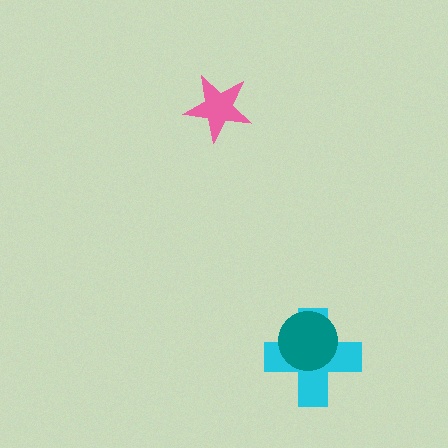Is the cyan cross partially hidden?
Yes, it is partially covered by another shape.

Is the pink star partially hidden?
No, no other shape covers it.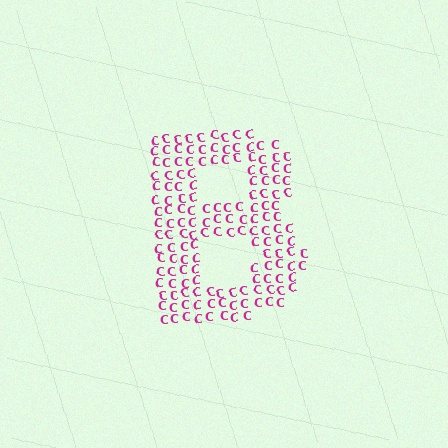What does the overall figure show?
The overall figure shows the letter B.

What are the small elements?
The small elements are letter C's.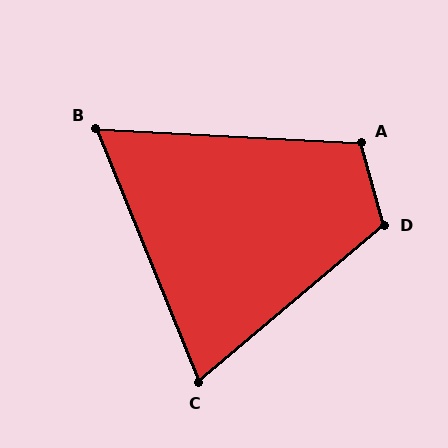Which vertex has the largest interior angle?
D, at approximately 115 degrees.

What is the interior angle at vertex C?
Approximately 72 degrees (acute).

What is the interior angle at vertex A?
Approximately 108 degrees (obtuse).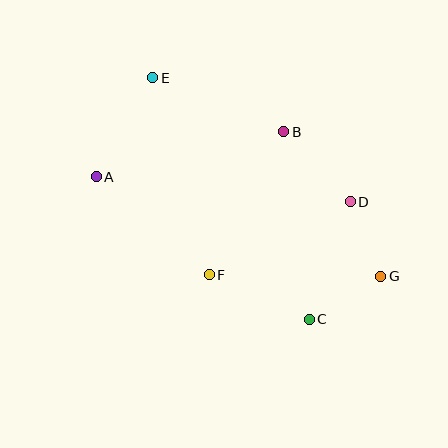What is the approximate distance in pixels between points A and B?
The distance between A and B is approximately 193 pixels.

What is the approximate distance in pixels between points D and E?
The distance between D and E is approximately 233 pixels.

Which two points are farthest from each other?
Points E and G are farthest from each other.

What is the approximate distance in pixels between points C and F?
The distance between C and F is approximately 110 pixels.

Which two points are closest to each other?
Points D and G are closest to each other.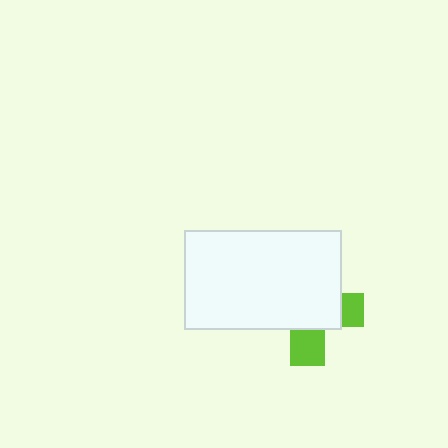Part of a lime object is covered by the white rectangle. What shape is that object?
It is a cross.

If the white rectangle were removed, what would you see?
You would see the complete lime cross.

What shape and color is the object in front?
The object in front is a white rectangle.